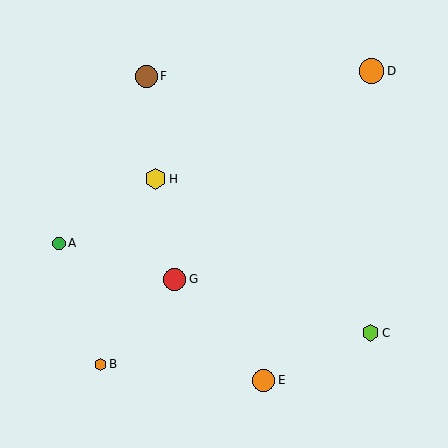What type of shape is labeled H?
Shape H is a yellow hexagon.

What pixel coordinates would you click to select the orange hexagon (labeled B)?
Click at (100, 364) to select the orange hexagon B.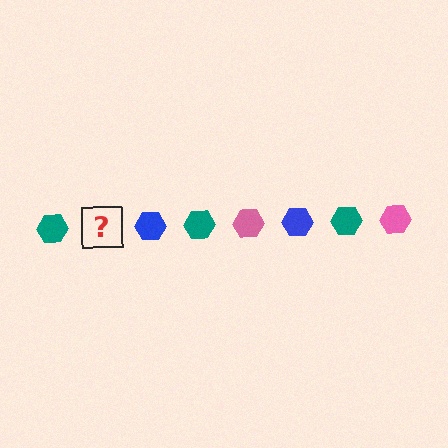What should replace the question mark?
The question mark should be replaced with a pink hexagon.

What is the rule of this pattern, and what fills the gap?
The rule is that the pattern cycles through teal, pink, blue hexagons. The gap should be filled with a pink hexagon.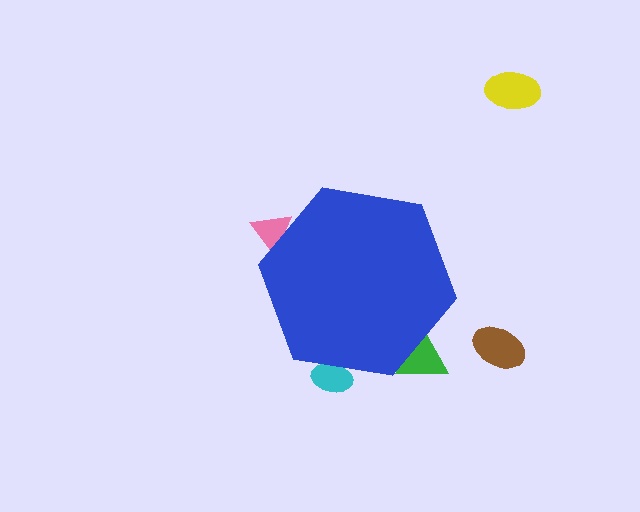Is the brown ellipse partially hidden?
No, the brown ellipse is fully visible.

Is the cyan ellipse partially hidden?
Yes, the cyan ellipse is partially hidden behind the blue hexagon.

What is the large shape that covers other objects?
A blue hexagon.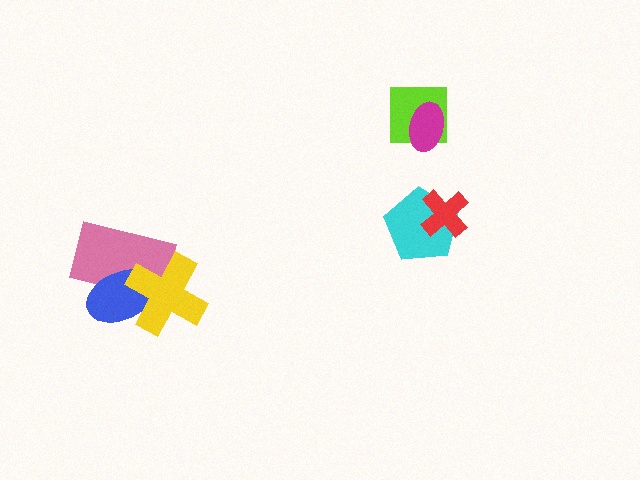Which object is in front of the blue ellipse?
The yellow cross is in front of the blue ellipse.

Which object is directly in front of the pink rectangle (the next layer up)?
The blue ellipse is directly in front of the pink rectangle.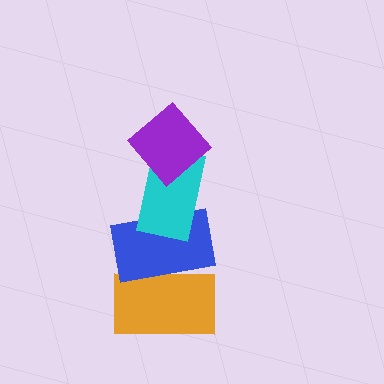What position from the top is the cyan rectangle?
The cyan rectangle is 2nd from the top.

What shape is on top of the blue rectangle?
The cyan rectangle is on top of the blue rectangle.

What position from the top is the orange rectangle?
The orange rectangle is 4th from the top.